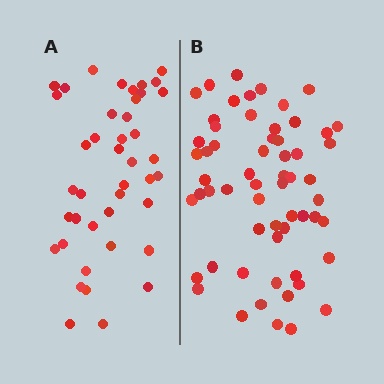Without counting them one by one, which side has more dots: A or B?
Region B (the right region) has more dots.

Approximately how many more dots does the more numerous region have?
Region B has approximately 20 more dots than region A.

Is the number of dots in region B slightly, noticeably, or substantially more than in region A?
Region B has noticeably more, but not dramatically so. The ratio is roughly 1.4 to 1.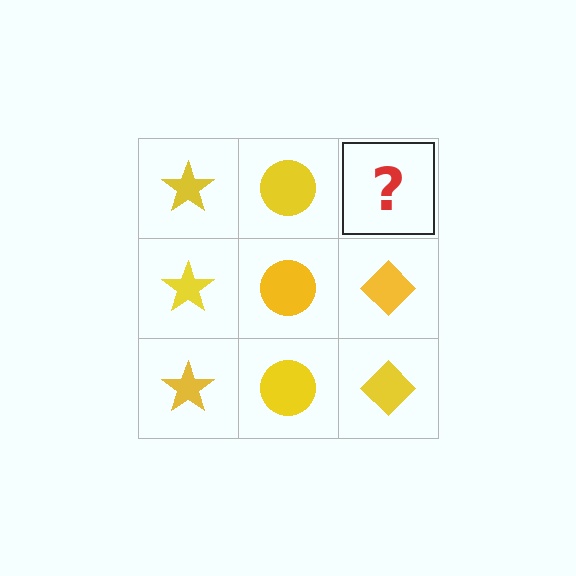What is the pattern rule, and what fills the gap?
The rule is that each column has a consistent shape. The gap should be filled with a yellow diamond.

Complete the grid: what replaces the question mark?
The question mark should be replaced with a yellow diamond.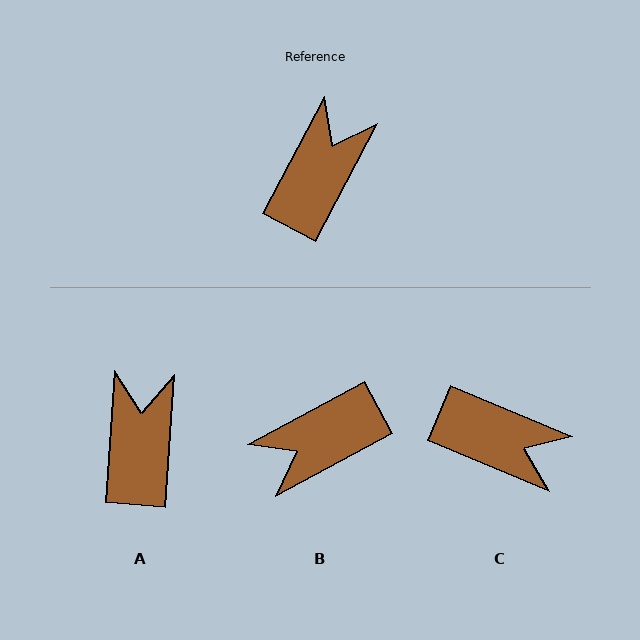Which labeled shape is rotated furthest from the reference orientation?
B, about 146 degrees away.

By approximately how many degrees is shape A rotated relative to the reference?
Approximately 24 degrees counter-clockwise.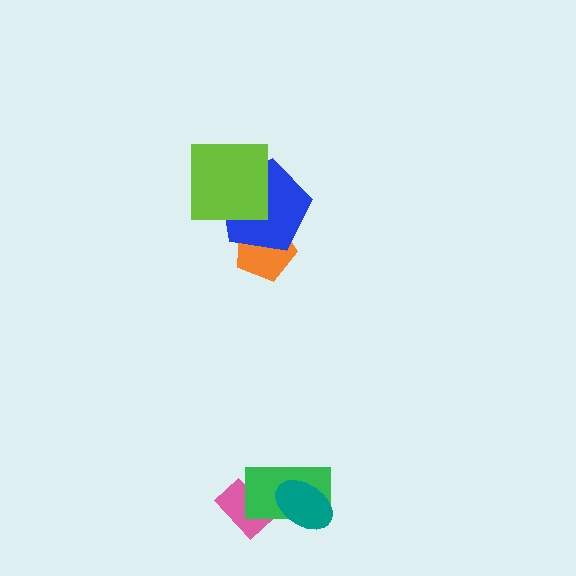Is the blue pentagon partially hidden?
Yes, it is partially covered by another shape.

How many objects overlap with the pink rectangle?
1 object overlaps with the pink rectangle.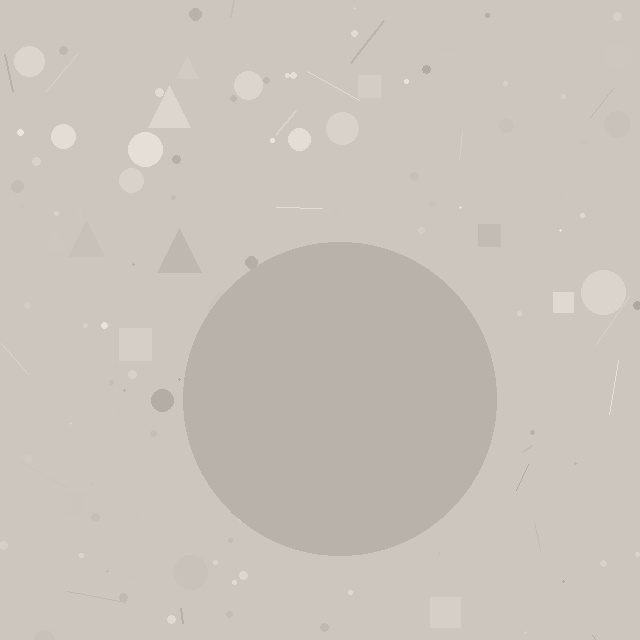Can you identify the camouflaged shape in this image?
The camouflaged shape is a circle.